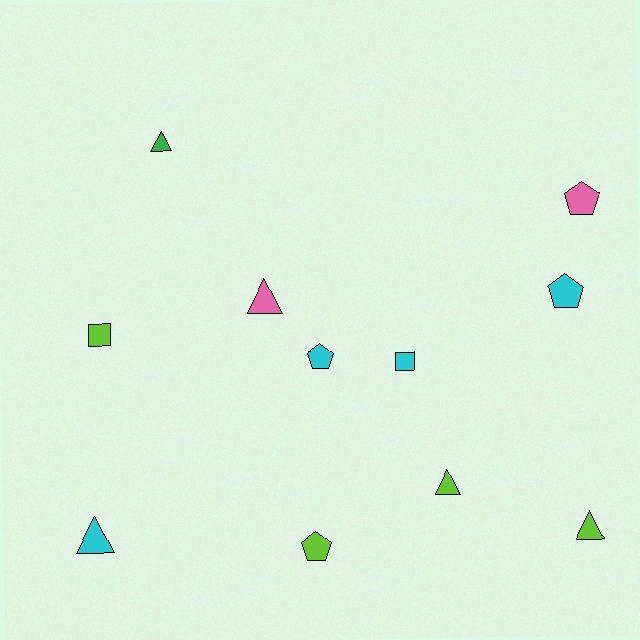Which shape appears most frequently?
Triangle, with 5 objects.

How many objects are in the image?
There are 11 objects.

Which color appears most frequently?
Lime, with 4 objects.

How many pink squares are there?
There are no pink squares.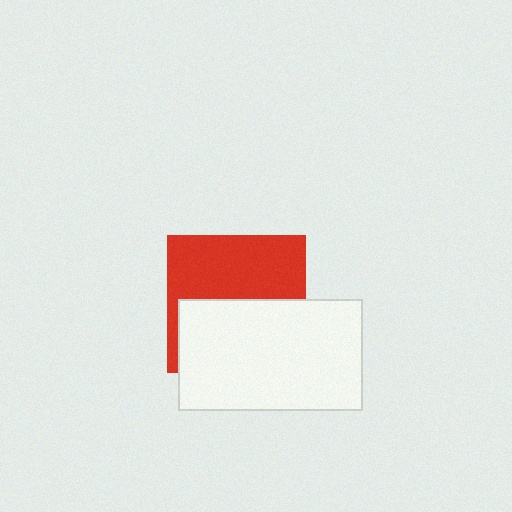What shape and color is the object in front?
The object in front is a white rectangle.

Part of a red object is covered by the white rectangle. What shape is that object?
It is a square.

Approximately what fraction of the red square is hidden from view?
Roughly 50% of the red square is hidden behind the white rectangle.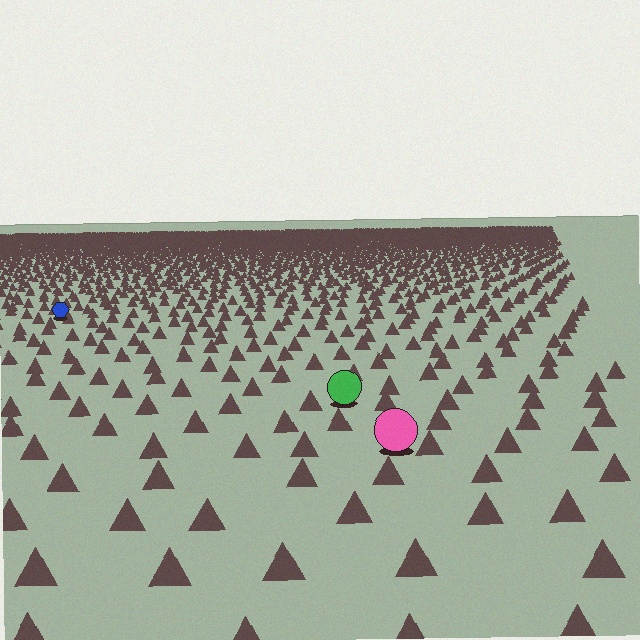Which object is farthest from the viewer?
The blue hexagon is farthest from the viewer. It appears smaller and the ground texture around it is denser.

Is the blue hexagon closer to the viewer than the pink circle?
No. The pink circle is closer — you can tell from the texture gradient: the ground texture is coarser near it.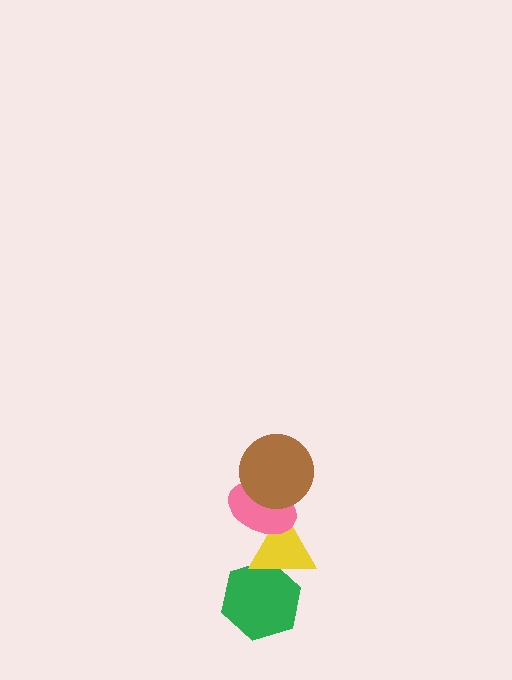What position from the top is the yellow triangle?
The yellow triangle is 3rd from the top.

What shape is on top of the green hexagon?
The yellow triangle is on top of the green hexagon.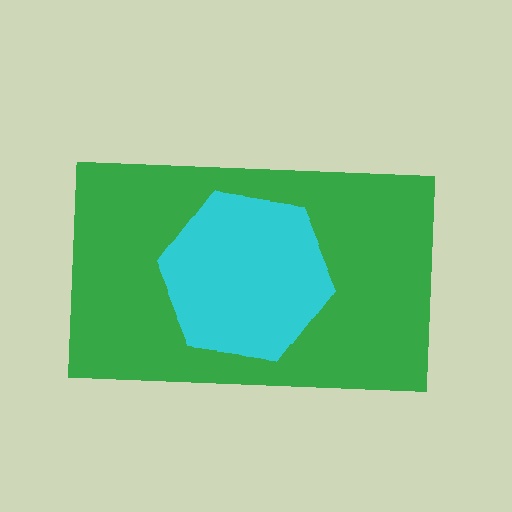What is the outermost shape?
The green rectangle.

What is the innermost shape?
The cyan hexagon.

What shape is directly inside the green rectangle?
The cyan hexagon.